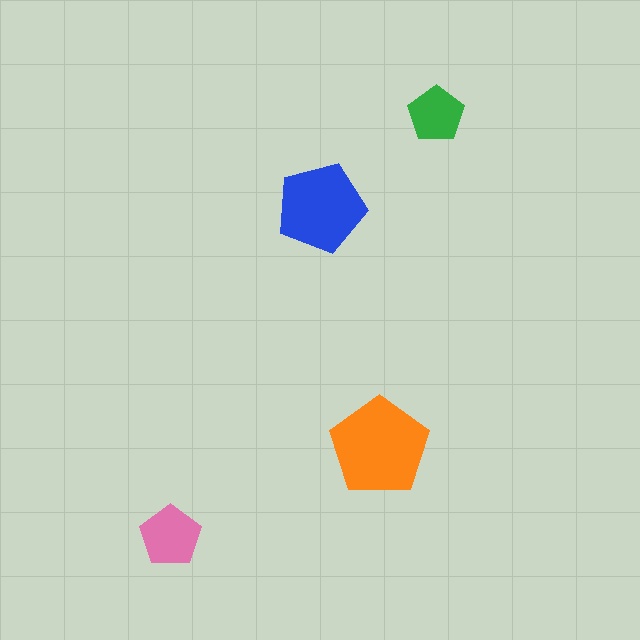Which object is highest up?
The green pentagon is topmost.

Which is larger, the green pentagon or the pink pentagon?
The pink one.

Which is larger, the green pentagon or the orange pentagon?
The orange one.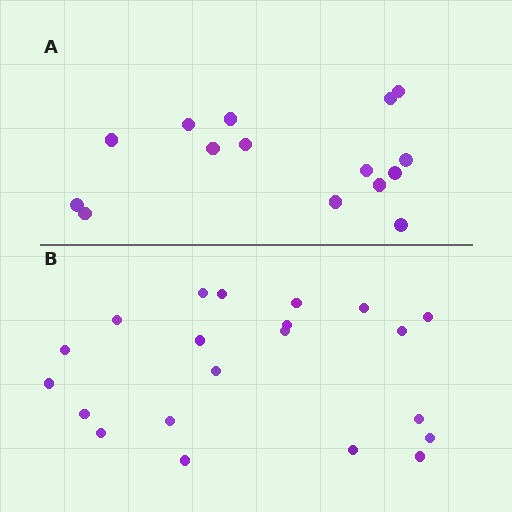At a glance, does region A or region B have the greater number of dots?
Region B (the bottom region) has more dots.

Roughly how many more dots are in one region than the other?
Region B has about 6 more dots than region A.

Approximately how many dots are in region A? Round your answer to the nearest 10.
About 20 dots. (The exact count is 15, which rounds to 20.)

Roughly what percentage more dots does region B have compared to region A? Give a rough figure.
About 40% more.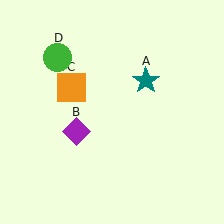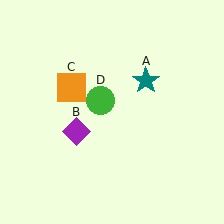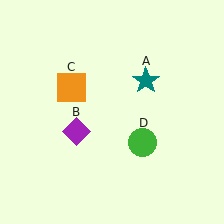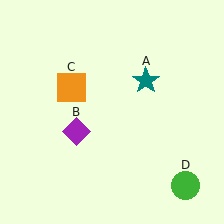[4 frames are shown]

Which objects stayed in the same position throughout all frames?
Teal star (object A) and purple diamond (object B) and orange square (object C) remained stationary.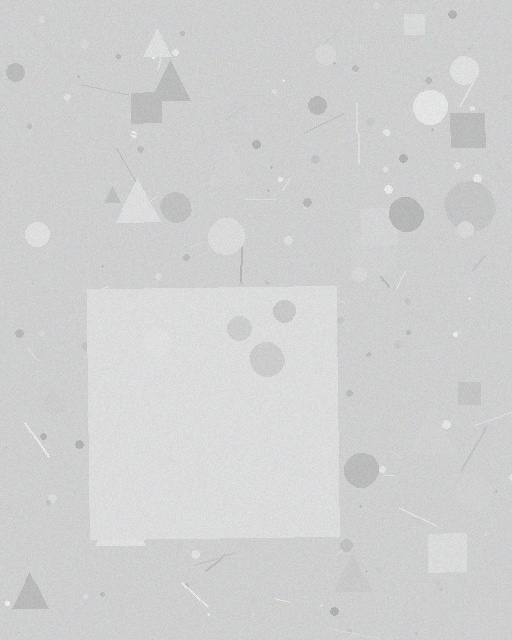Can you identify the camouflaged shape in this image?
The camouflaged shape is a square.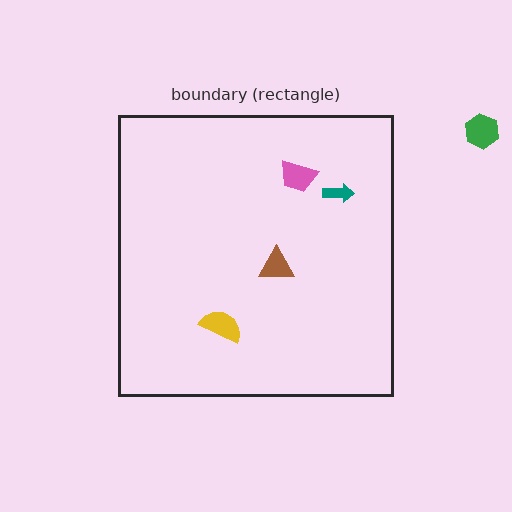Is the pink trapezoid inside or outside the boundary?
Inside.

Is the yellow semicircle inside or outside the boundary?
Inside.